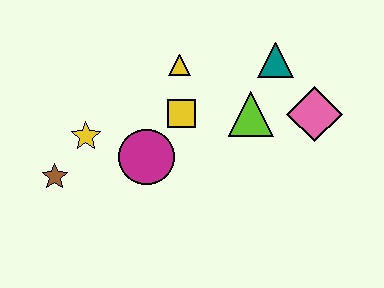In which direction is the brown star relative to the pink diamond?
The brown star is to the left of the pink diamond.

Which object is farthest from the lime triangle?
The brown star is farthest from the lime triangle.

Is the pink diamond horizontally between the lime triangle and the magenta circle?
No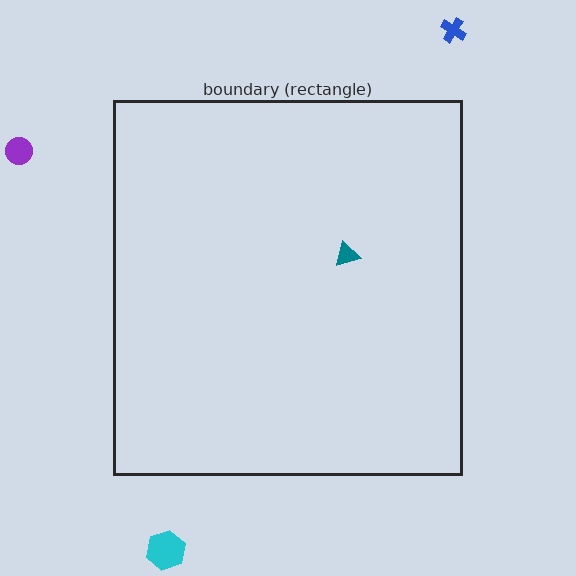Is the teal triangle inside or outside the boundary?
Inside.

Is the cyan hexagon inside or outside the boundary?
Outside.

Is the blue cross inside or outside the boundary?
Outside.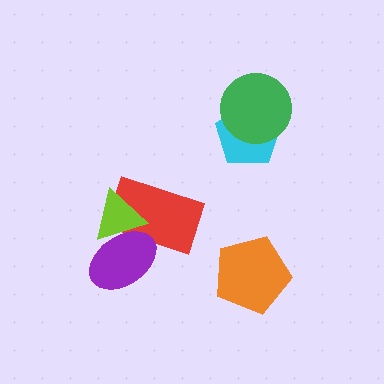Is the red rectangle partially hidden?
Yes, it is partially covered by another shape.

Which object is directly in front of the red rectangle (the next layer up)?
The lime triangle is directly in front of the red rectangle.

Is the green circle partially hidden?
No, no other shape covers it.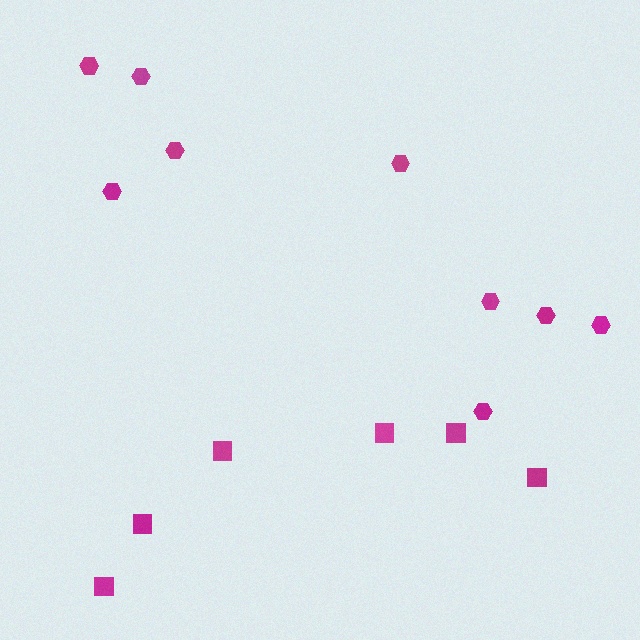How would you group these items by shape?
There are 2 groups: one group of hexagons (9) and one group of squares (6).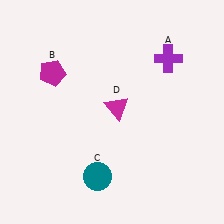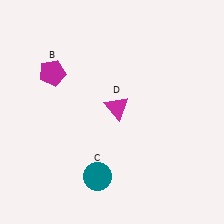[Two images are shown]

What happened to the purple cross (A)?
The purple cross (A) was removed in Image 2. It was in the top-right area of Image 1.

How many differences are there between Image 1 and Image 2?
There is 1 difference between the two images.